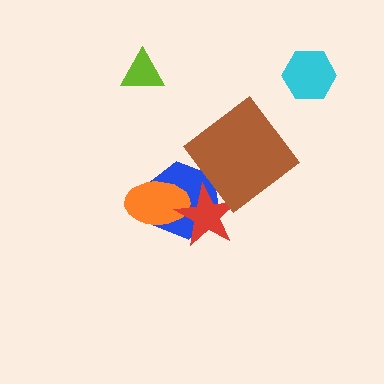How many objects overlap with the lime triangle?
0 objects overlap with the lime triangle.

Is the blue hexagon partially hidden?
Yes, it is partially covered by another shape.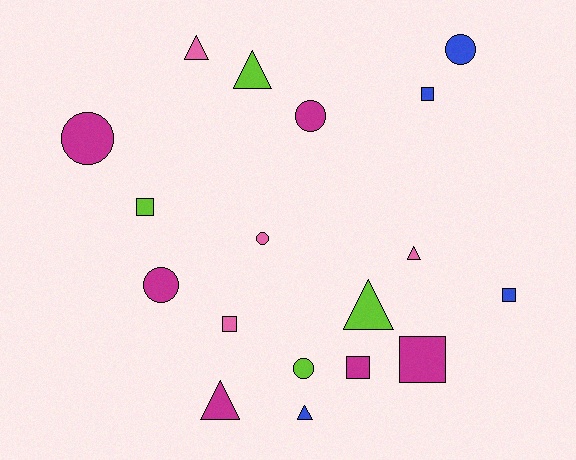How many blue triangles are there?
There is 1 blue triangle.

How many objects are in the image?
There are 18 objects.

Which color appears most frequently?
Magenta, with 6 objects.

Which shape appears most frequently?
Circle, with 6 objects.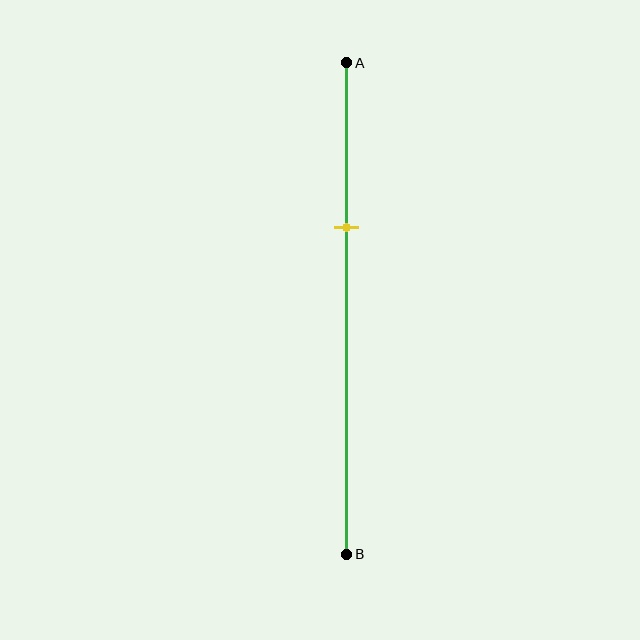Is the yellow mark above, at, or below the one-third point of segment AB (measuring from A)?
The yellow mark is approximately at the one-third point of segment AB.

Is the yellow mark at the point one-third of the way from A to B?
Yes, the mark is approximately at the one-third point.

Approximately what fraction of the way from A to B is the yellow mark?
The yellow mark is approximately 35% of the way from A to B.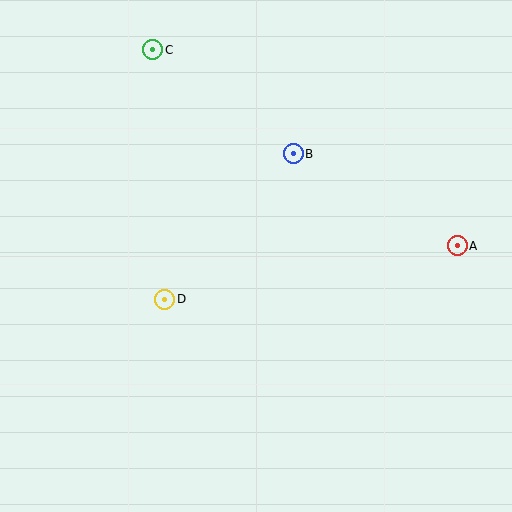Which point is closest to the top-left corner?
Point C is closest to the top-left corner.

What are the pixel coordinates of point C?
Point C is at (153, 50).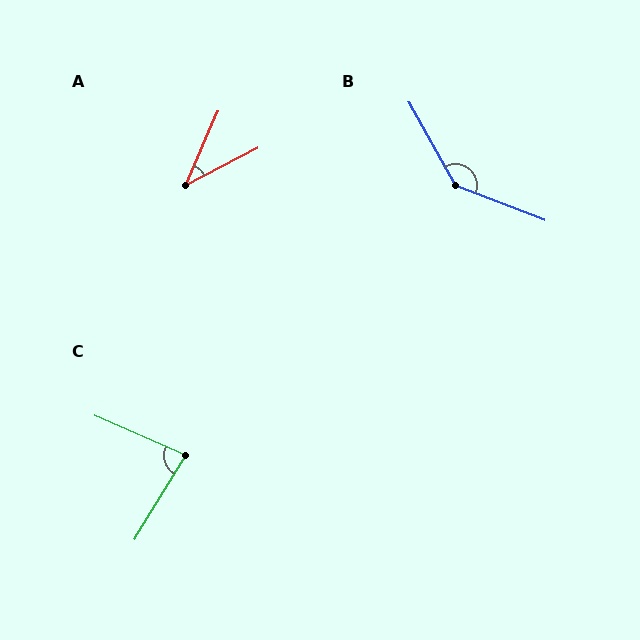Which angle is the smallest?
A, at approximately 39 degrees.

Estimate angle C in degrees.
Approximately 82 degrees.